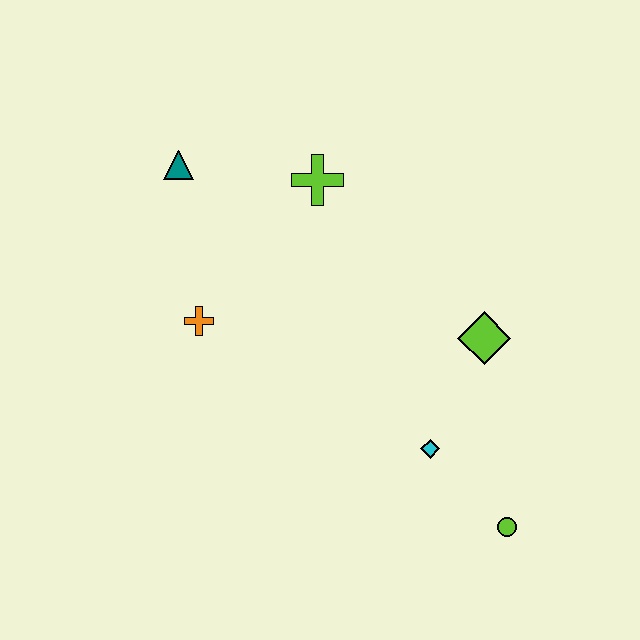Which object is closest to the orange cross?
The teal triangle is closest to the orange cross.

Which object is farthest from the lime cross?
The lime circle is farthest from the lime cross.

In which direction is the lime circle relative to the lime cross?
The lime circle is below the lime cross.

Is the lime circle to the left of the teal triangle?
No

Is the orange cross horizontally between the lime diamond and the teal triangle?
Yes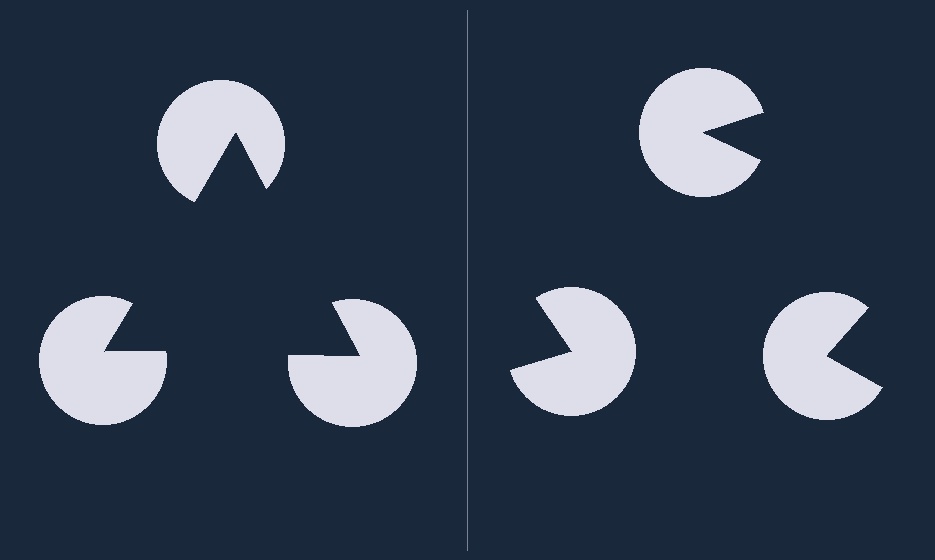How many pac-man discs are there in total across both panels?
6 — 3 on each side.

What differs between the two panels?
The pac-man discs are positioned identically on both sides; only the wedge orientations differ. On the left they align to a triangle; on the right they are misaligned.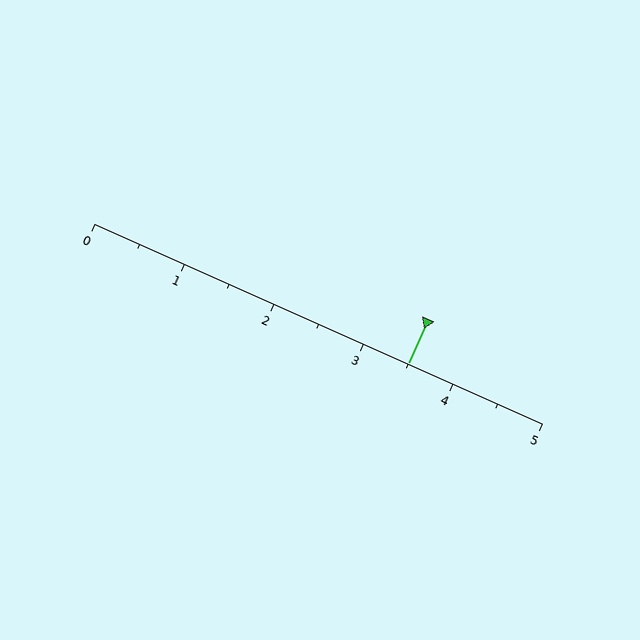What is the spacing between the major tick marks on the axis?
The major ticks are spaced 1 apart.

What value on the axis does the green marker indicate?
The marker indicates approximately 3.5.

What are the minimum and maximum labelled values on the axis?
The axis runs from 0 to 5.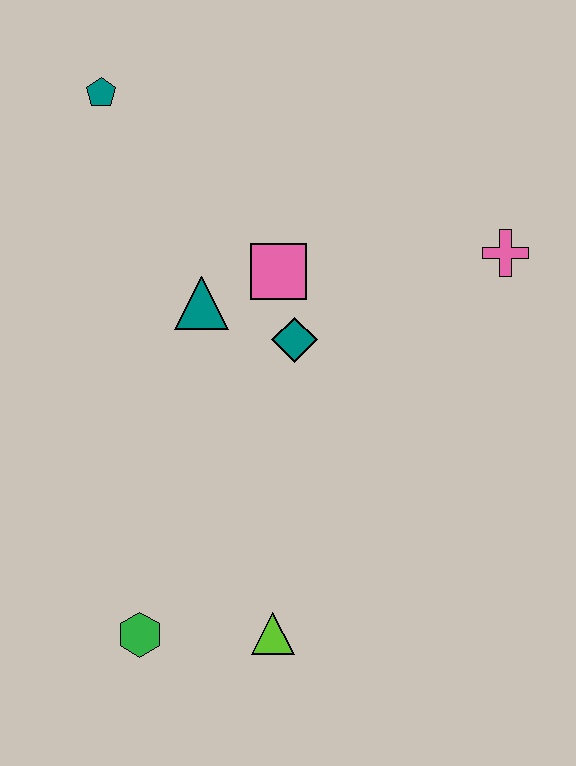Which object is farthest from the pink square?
The green hexagon is farthest from the pink square.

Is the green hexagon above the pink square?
No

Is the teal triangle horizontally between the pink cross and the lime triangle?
No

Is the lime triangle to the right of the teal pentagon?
Yes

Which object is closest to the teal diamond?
The pink square is closest to the teal diamond.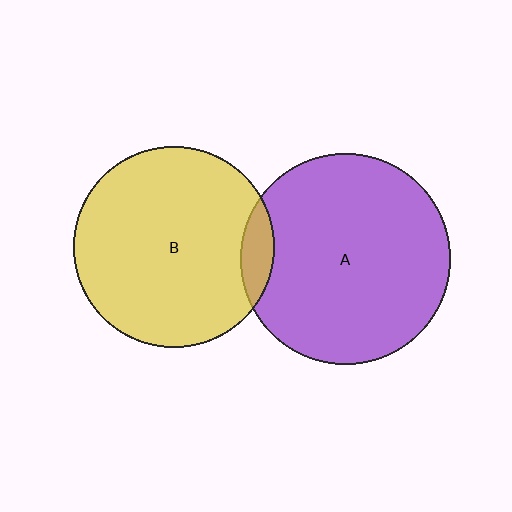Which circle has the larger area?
Circle A (purple).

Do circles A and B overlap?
Yes.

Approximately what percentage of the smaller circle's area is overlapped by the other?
Approximately 10%.